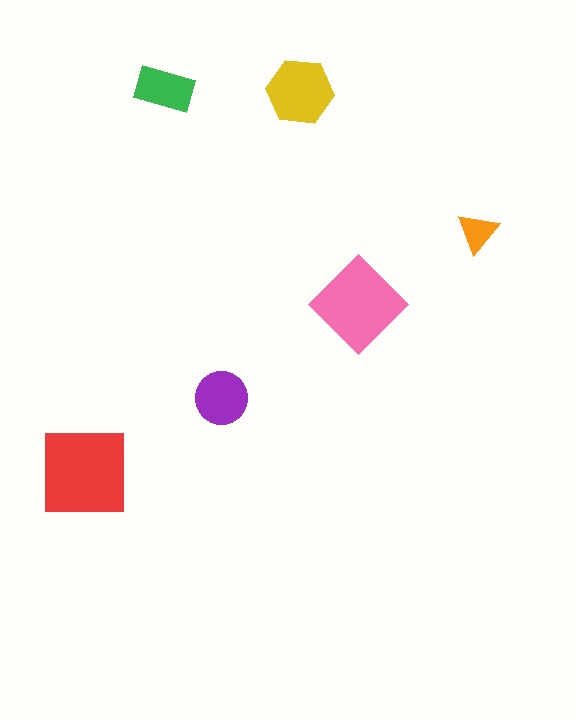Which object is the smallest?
The orange triangle.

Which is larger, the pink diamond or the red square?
The red square.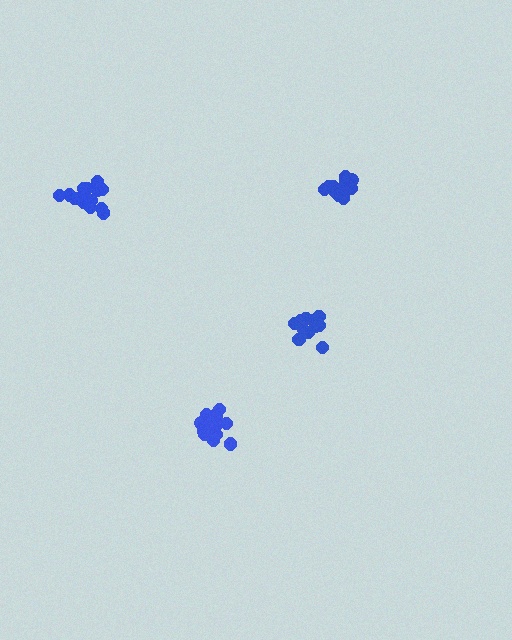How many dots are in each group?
Group 1: 13 dots, Group 2: 15 dots, Group 3: 15 dots, Group 4: 13 dots (56 total).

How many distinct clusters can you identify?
There are 4 distinct clusters.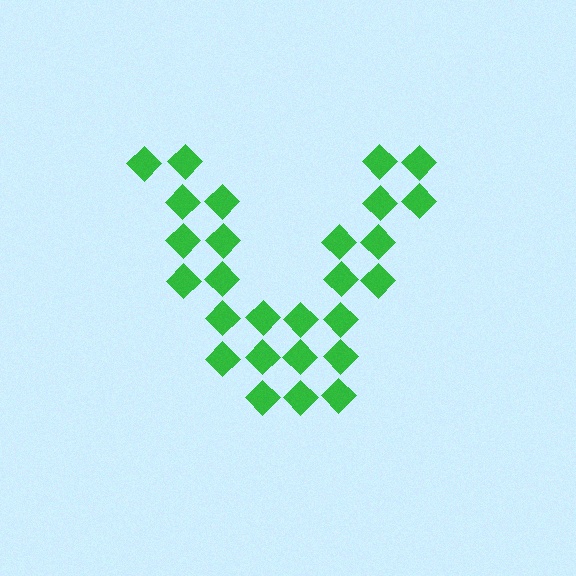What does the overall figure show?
The overall figure shows the letter V.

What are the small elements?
The small elements are diamonds.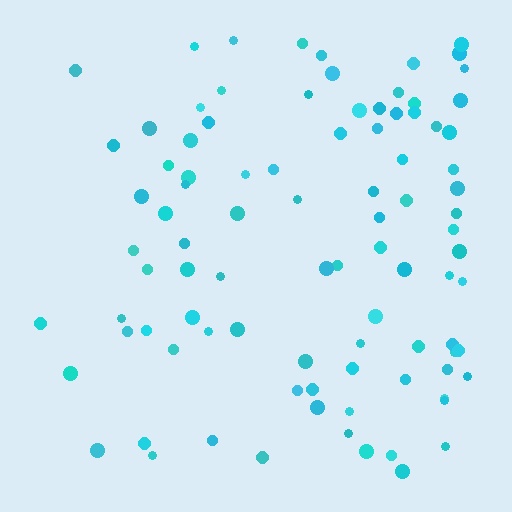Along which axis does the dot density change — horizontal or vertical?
Horizontal.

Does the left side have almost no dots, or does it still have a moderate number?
Still a moderate number, just noticeably fewer than the right.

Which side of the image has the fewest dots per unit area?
The left.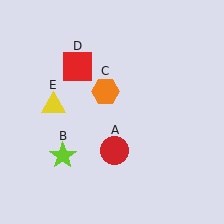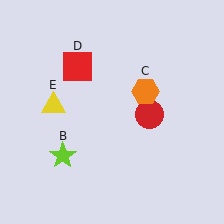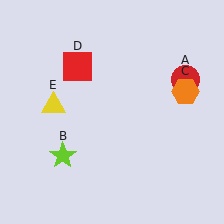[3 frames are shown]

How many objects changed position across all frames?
2 objects changed position: red circle (object A), orange hexagon (object C).